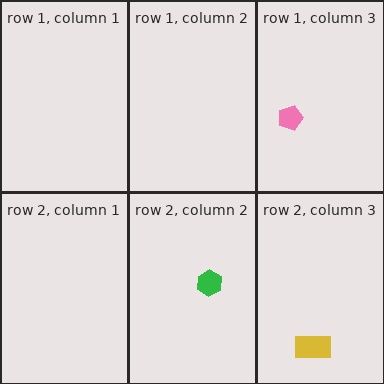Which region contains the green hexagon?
The row 2, column 2 region.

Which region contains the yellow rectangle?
The row 2, column 3 region.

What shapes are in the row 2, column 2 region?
The green hexagon.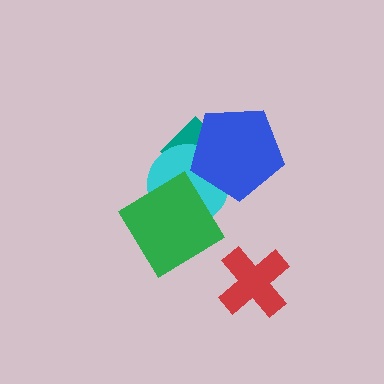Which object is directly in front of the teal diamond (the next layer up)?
The cyan circle is directly in front of the teal diamond.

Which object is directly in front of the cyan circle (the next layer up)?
The blue pentagon is directly in front of the cyan circle.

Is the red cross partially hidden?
No, no other shape covers it.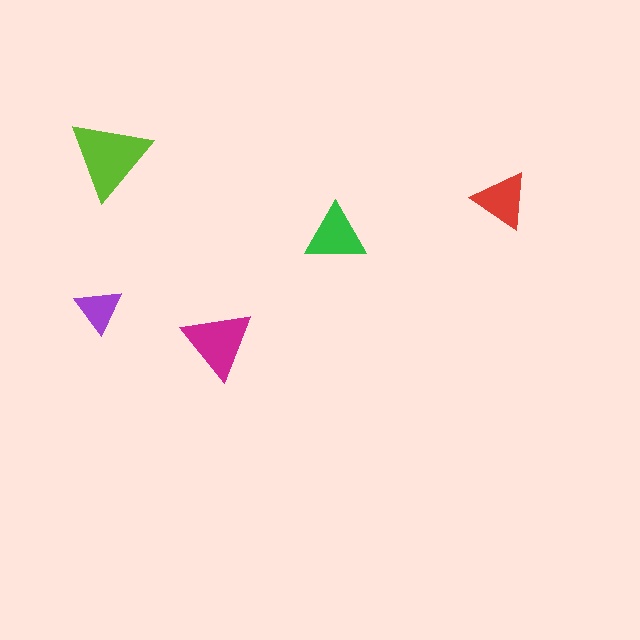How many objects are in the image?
There are 5 objects in the image.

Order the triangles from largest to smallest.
the lime one, the magenta one, the green one, the red one, the purple one.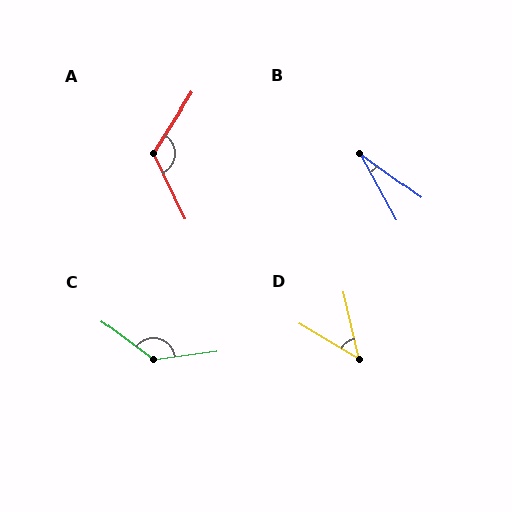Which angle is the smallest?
B, at approximately 26 degrees.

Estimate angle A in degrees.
Approximately 122 degrees.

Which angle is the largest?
C, at approximately 136 degrees.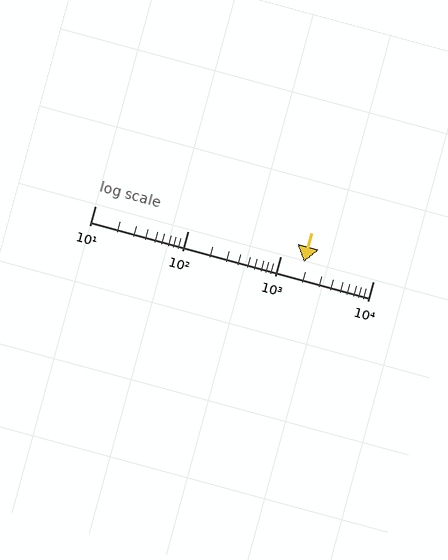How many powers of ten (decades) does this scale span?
The scale spans 3 decades, from 10 to 10000.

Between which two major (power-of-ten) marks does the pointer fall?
The pointer is between 1000 and 10000.